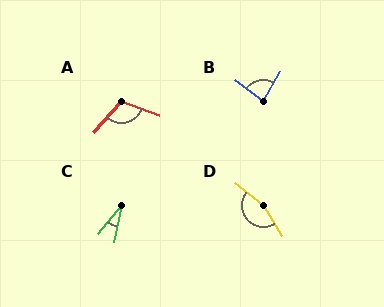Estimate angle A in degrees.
Approximately 113 degrees.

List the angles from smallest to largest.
C (26°), B (81°), A (113°), D (160°).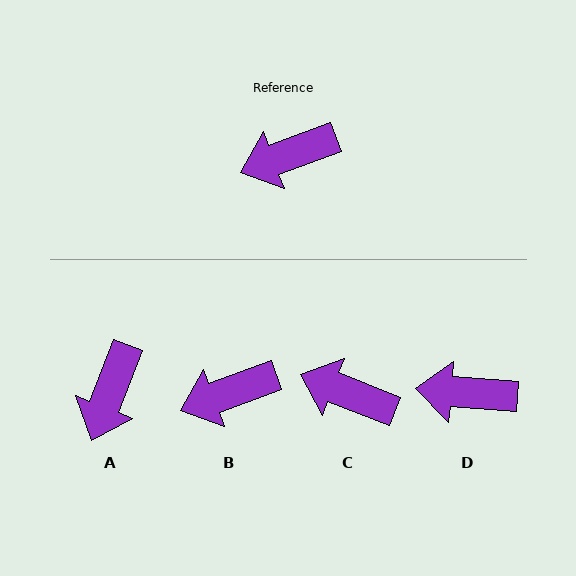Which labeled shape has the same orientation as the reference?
B.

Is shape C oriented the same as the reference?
No, it is off by about 42 degrees.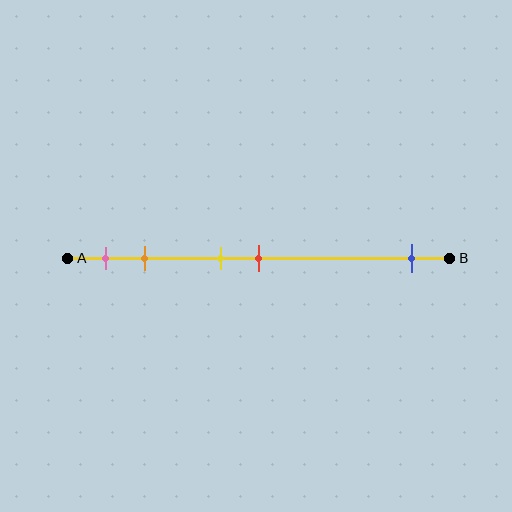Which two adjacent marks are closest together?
The yellow and red marks are the closest adjacent pair.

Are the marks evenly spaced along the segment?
No, the marks are not evenly spaced.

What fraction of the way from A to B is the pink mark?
The pink mark is approximately 10% (0.1) of the way from A to B.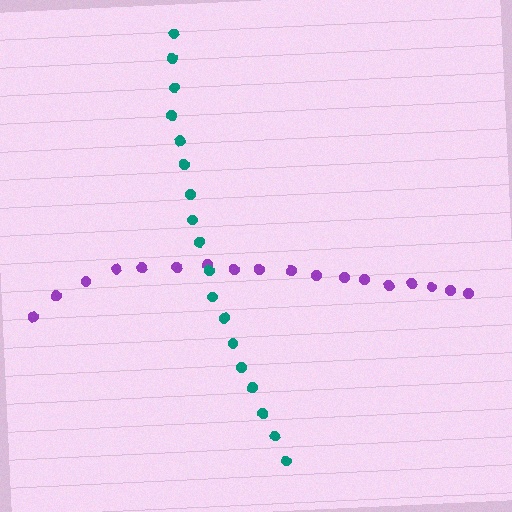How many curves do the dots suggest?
There are 2 distinct paths.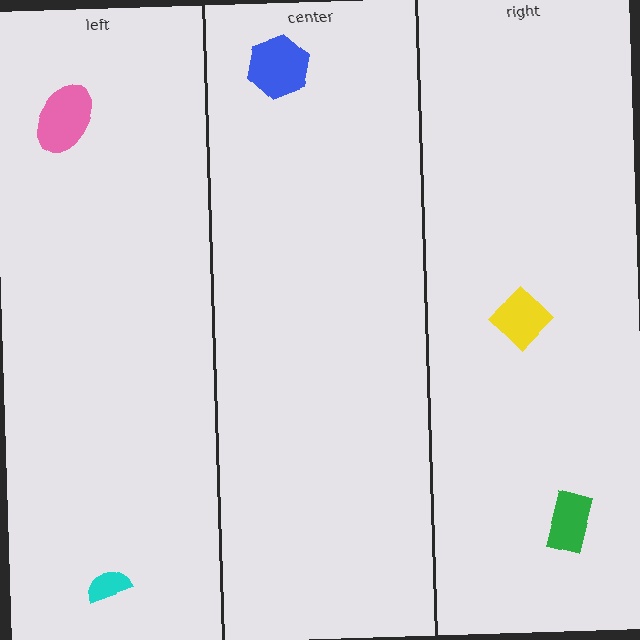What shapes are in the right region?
The green rectangle, the yellow diamond.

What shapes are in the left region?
The pink ellipse, the cyan semicircle.